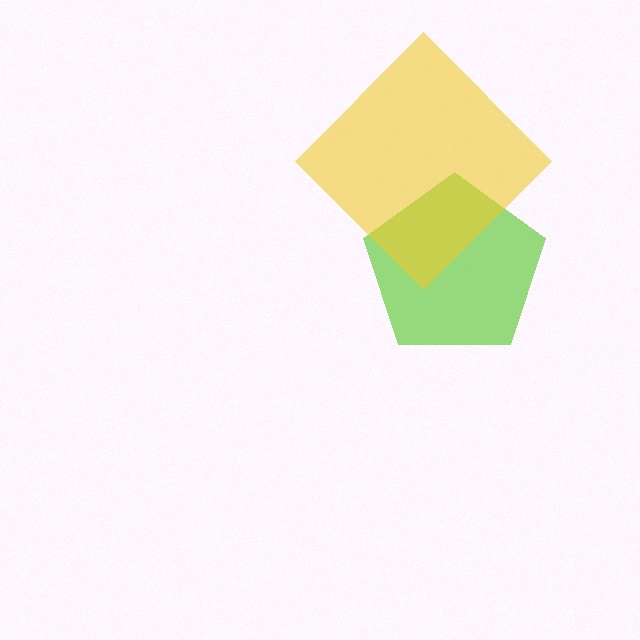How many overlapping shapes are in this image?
There are 2 overlapping shapes in the image.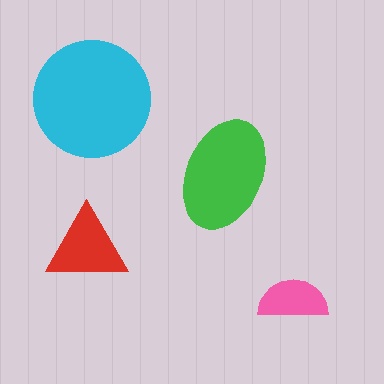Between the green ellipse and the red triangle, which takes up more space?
The green ellipse.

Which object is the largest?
The cyan circle.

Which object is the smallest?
The pink semicircle.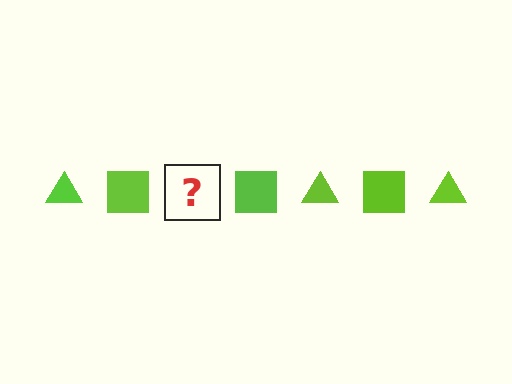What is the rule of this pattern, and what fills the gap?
The rule is that the pattern cycles through triangle, square shapes in lime. The gap should be filled with a lime triangle.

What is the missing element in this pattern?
The missing element is a lime triangle.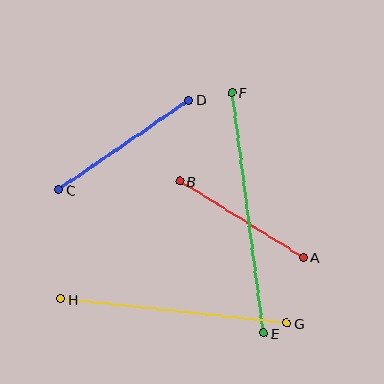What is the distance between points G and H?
The distance is approximately 227 pixels.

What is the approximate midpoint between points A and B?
The midpoint is at approximately (242, 219) pixels.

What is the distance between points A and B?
The distance is approximately 145 pixels.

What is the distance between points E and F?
The distance is approximately 243 pixels.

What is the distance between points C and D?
The distance is approximately 158 pixels.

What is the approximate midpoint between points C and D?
The midpoint is at approximately (124, 145) pixels.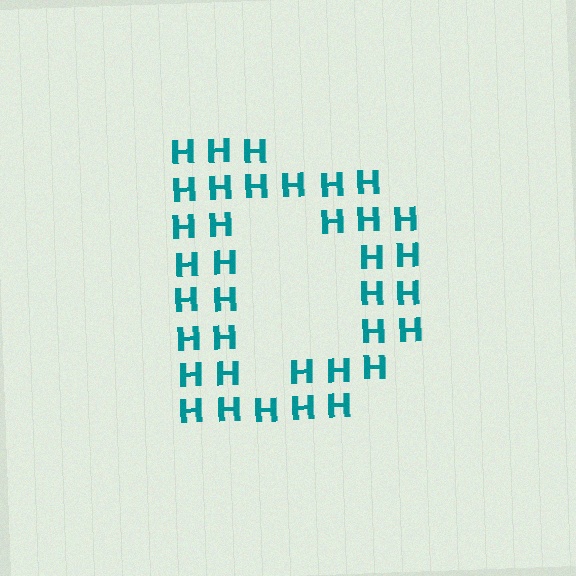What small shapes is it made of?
It is made of small letter H's.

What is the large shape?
The large shape is the letter D.